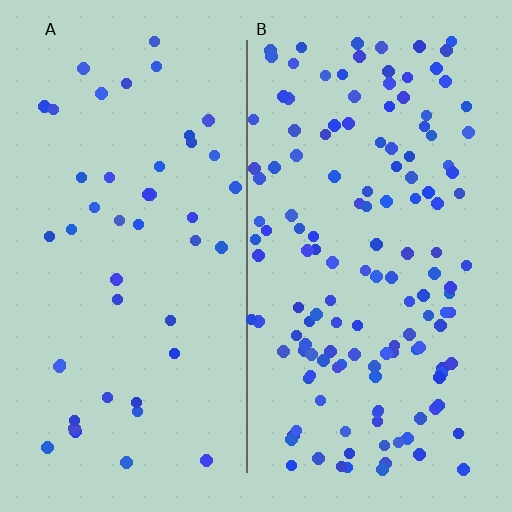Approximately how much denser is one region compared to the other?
Approximately 3.1× — region B over region A.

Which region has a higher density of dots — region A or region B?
B (the right).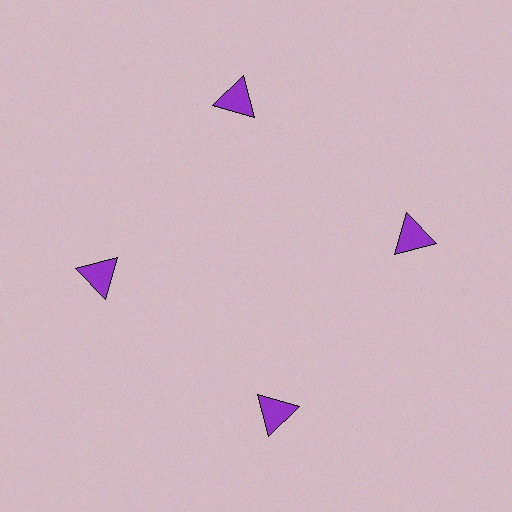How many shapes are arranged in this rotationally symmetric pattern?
There are 4 shapes, arranged in 4 groups of 1.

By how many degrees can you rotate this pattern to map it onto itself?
The pattern maps onto itself every 90 degrees of rotation.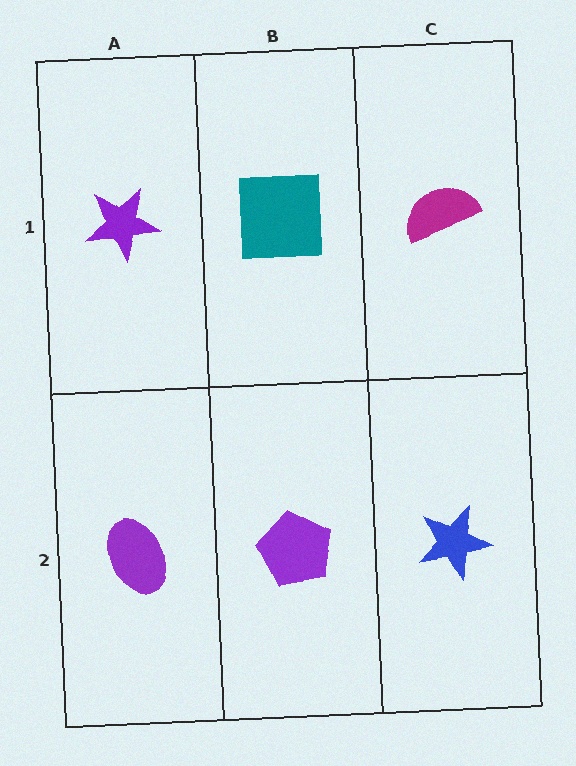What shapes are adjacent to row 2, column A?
A purple star (row 1, column A), a purple pentagon (row 2, column B).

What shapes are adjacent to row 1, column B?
A purple pentagon (row 2, column B), a purple star (row 1, column A), a magenta semicircle (row 1, column C).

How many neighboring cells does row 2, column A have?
2.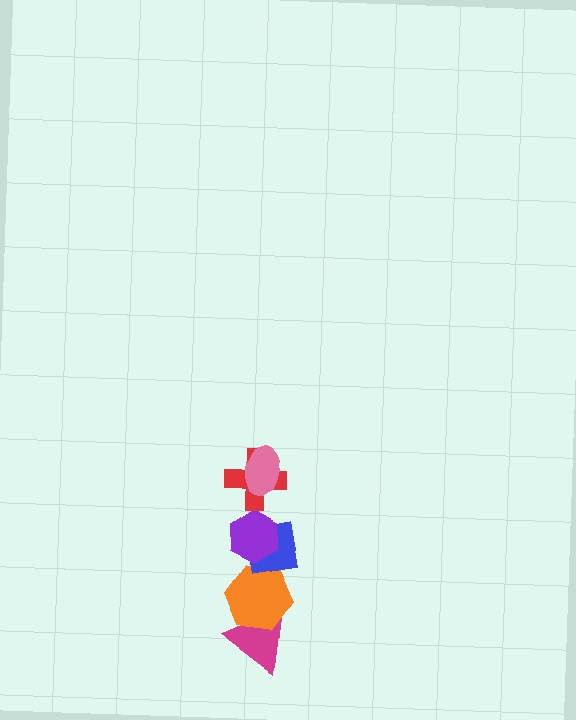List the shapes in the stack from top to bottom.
From top to bottom: the pink ellipse, the red cross, the purple hexagon, the blue square, the orange hexagon, the magenta triangle.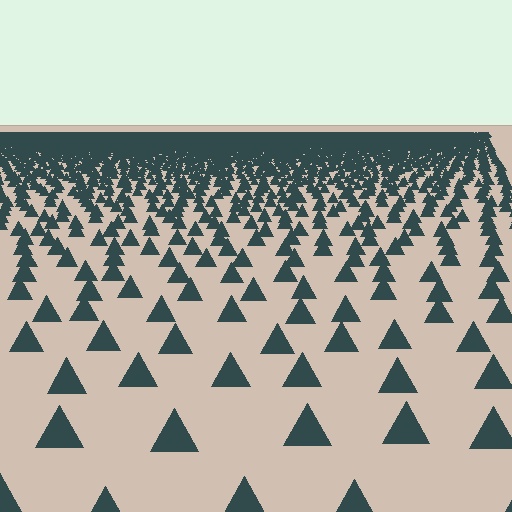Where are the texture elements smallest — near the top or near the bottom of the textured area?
Near the top.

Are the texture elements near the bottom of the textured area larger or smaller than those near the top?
Larger. Near the bottom, elements are closer to the viewer and appear at a bigger on-screen size.